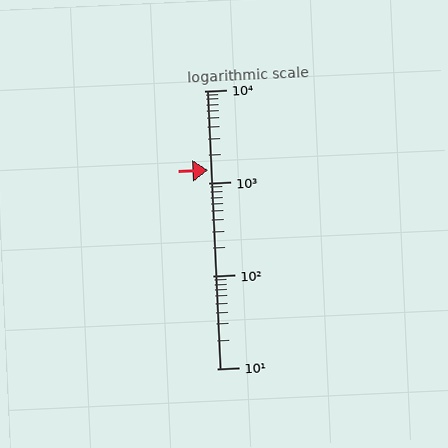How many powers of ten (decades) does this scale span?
The scale spans 3 decades, from 10 to 10000.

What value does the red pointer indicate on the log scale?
The pointer indicates approximately 1400.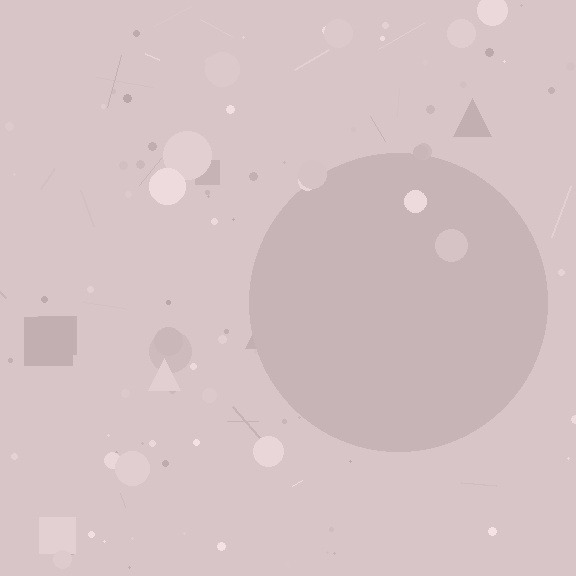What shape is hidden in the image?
A circle is hidden in the image.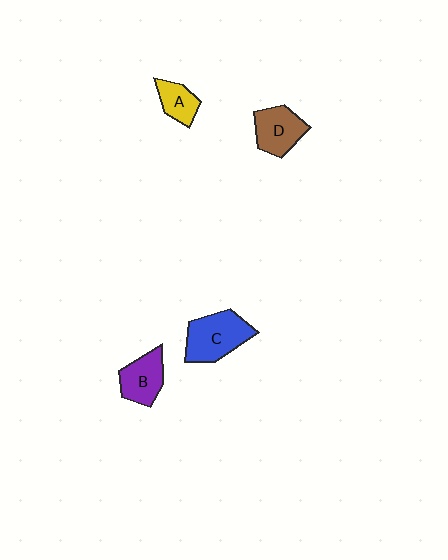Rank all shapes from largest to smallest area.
From largest to smallest: C (blue), D (brown), B (purple), A (yellow).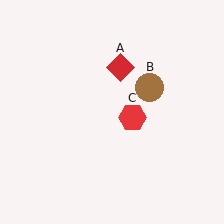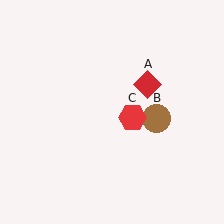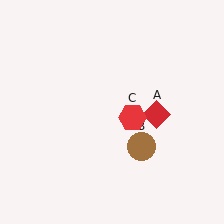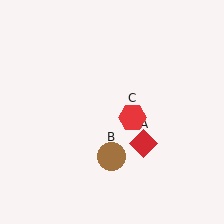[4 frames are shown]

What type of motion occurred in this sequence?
The red diamond (object A), brown circle (object B) rotated clockwise around the center of the scene.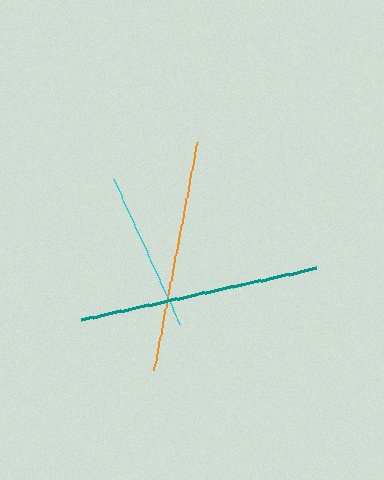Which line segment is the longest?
The teal line is the longest at approximately 240 pixels.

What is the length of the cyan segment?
The cyan segment is approximately 158 pixels long.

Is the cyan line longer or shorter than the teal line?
The teal line is longer than the cyan line.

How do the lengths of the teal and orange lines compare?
The teal and orange lines are approximately the same length.